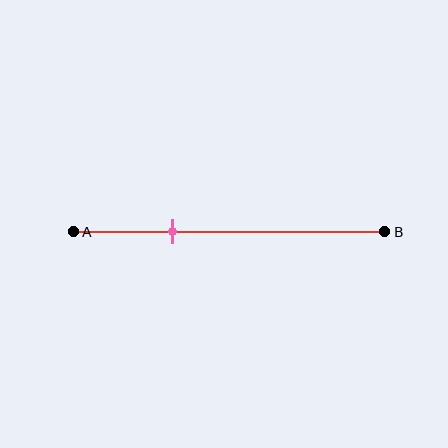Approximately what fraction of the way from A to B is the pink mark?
The pink mark is approximately 30% of the way from A to B.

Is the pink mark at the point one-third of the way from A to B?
Yes, the mark is approximately at the one-third point.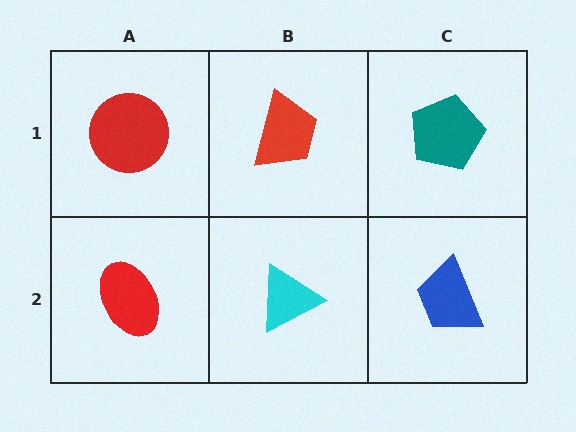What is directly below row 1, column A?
A red ellipse.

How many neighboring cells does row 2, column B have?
3.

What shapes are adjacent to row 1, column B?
A cyan triangle (row 2, column B), a red circle (row 1, column A), a teal pentagon (row 1, column C).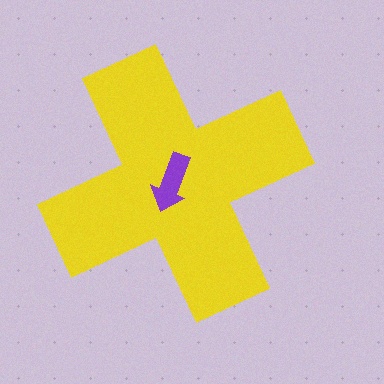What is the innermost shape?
The purple arrow.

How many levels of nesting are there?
2.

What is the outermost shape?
The yellow cross.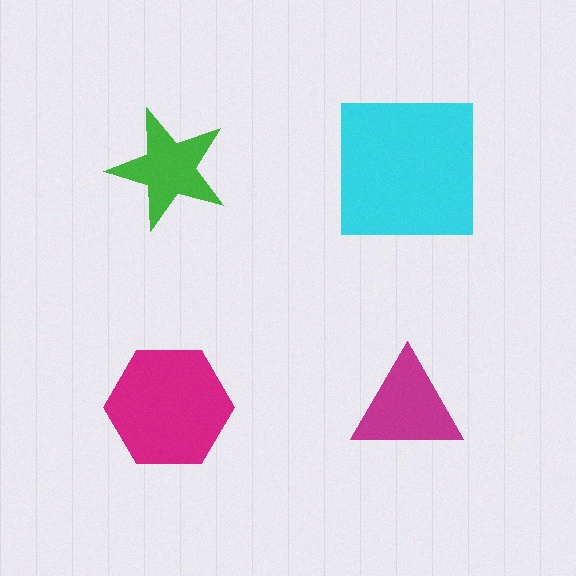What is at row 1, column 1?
A green star.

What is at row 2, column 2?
A magenta triangle.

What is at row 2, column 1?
A magenta hexagon.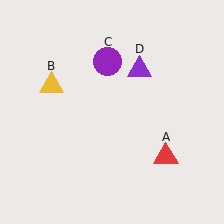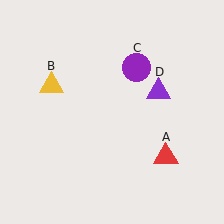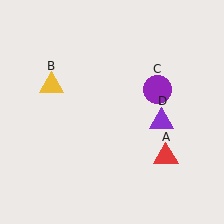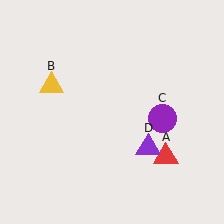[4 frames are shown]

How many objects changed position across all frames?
2 objects changed position: purple circle (object C), purple triangle (object D).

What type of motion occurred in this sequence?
The purple circle (object C), purple triangle (object D) rotated clockwise around the center of the scene.